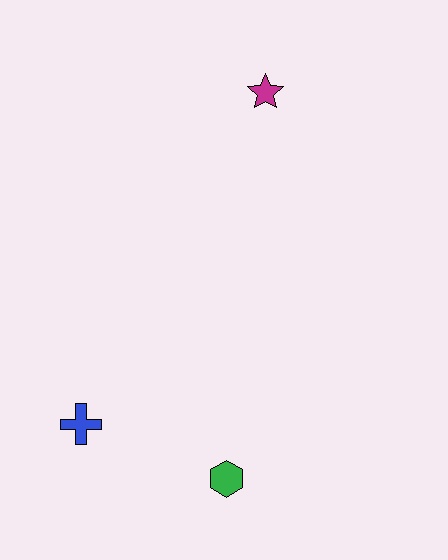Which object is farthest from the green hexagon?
The magenta star is farthest from the green hexagon.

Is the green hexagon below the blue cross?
Yes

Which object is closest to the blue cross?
The green hexagon is closest to the blue cross.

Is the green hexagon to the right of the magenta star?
No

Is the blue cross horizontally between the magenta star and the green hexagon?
No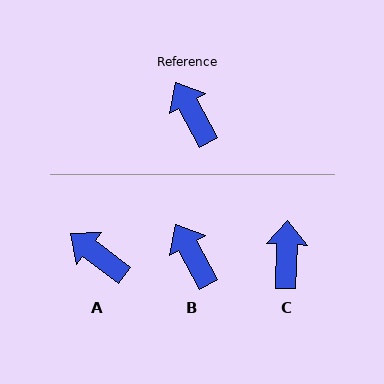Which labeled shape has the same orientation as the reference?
B.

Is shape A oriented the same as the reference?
No, it is off by about 24 degrees.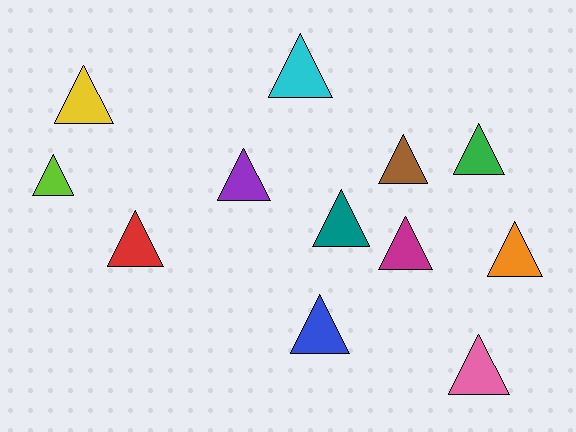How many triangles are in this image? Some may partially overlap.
There are 12 triangles.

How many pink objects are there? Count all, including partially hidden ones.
There is 1 pink object.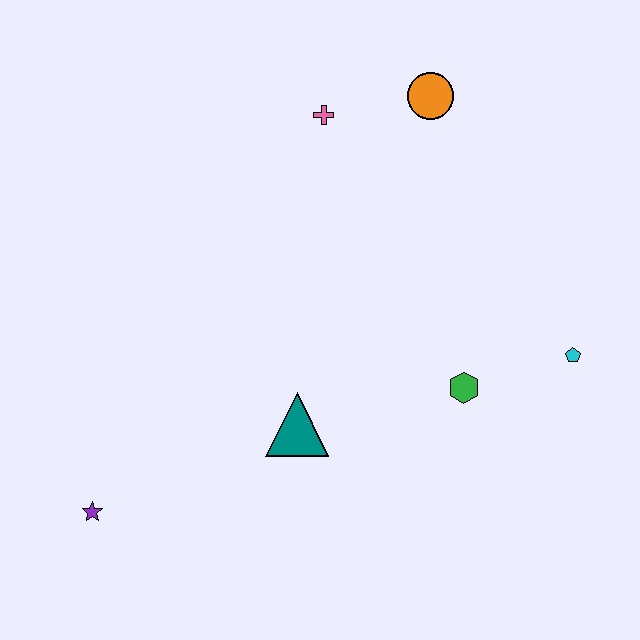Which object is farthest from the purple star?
The orange circle is farthest from the purple star.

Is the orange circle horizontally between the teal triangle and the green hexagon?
Yes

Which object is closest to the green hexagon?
The cyan pentagon is closest to the green hexagon.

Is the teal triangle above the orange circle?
No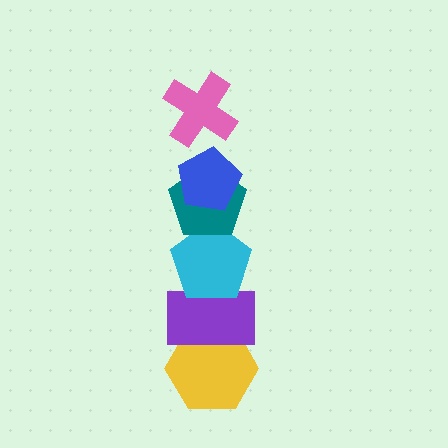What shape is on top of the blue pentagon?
The pink cross is on top of the blue pentagon.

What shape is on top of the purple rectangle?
The cyan pentagon is on top of the purple rectangle.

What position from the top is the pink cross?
The pink cross is 1st from the top.